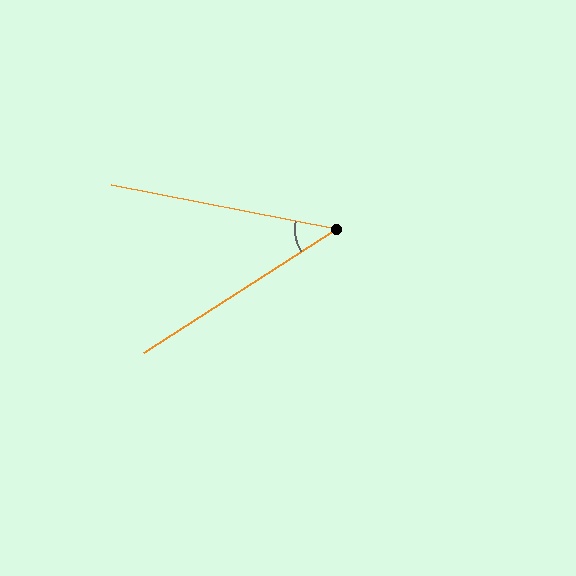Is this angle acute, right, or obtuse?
It is acute.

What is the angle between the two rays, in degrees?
Approximately 44 degrees.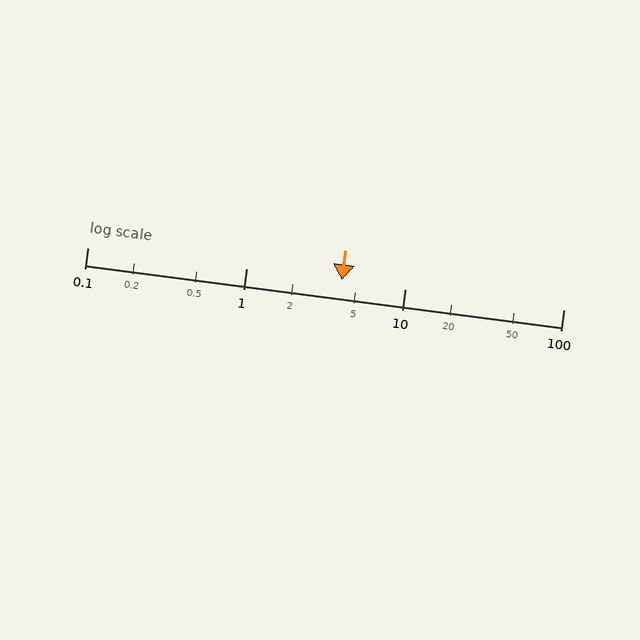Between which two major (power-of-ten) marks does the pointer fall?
The pointer is between 1 and 10.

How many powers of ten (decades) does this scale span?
The scale spans 3 decades, from 0.1 to 100.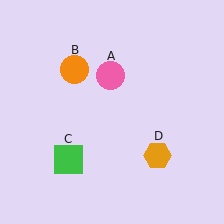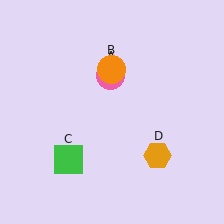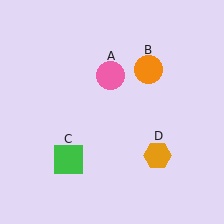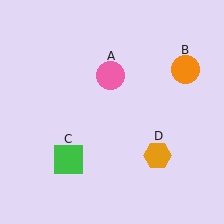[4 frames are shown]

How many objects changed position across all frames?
1 object changed position: orange circle (object B).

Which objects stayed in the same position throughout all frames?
Pink circle (object A) and green square (object C) and orange hexagon (object D) remained stationary.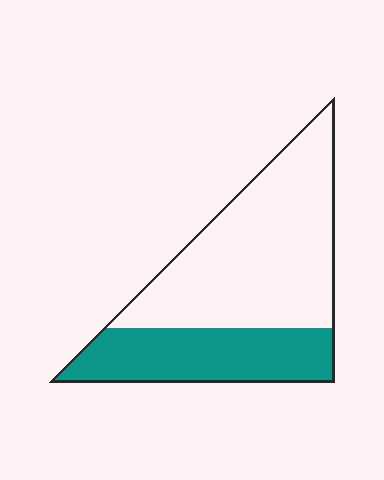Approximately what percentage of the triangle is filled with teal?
Approximately 35%.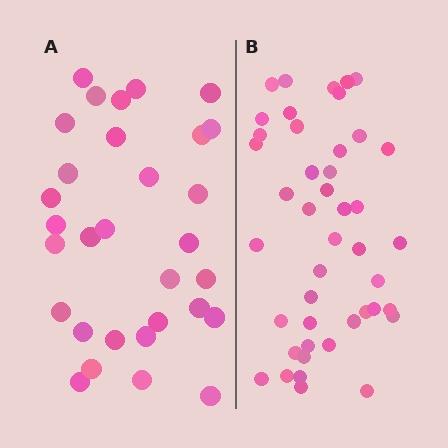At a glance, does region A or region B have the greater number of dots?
Region B (the right region) has more dots.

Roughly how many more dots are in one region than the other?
Region B has approximately 15 more dots than region A.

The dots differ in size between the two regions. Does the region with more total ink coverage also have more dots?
No. Region A has more total ink coverage because its dots are larger, but region B actually contains more individual dots. Total area can be misleading — the number of items is what matters here.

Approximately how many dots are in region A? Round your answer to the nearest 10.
About 30 dots. (The exact count is 31, which rounds to 30.)